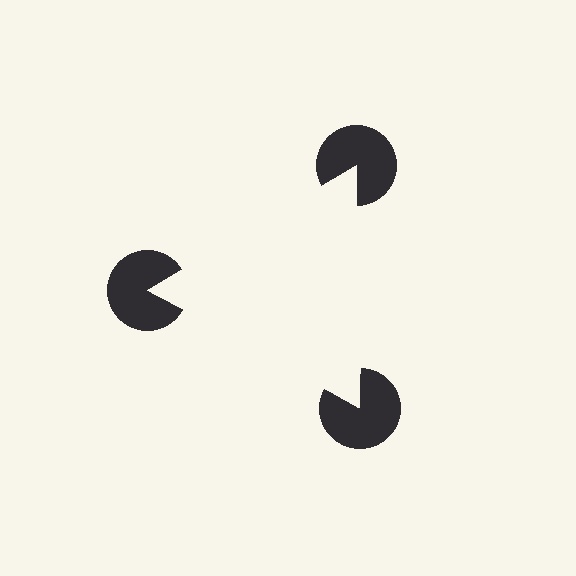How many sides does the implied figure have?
3 sides.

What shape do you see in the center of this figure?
An illusory triangle — its edges are inferred from the aligned wedge cuts in the pac-man discs, not physically drawn.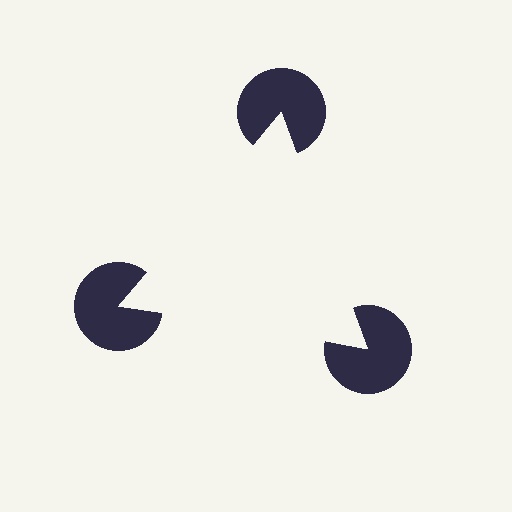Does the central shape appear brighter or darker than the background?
It typically appears slightly brighter than the background, even though no actual brightness change is drawn.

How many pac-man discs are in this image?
There are 3 — one at each vertex of the illusory triangle.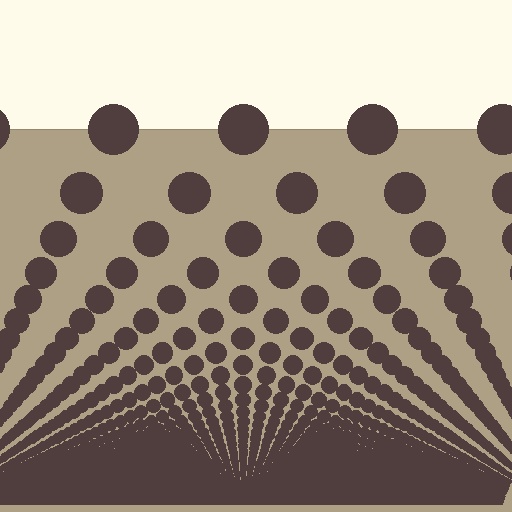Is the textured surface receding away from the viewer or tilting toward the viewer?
The surface appears to tilt toward the viewer. Texture elements get larger and sparser toward the top.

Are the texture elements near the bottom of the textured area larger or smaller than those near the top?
Smaller. The gradient is inverted — elements near the bottom are smaller and denser.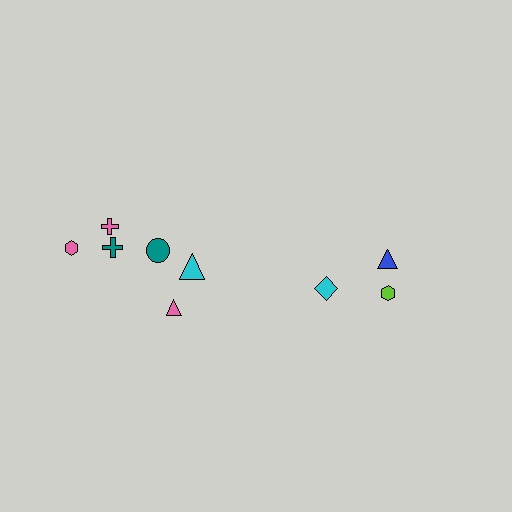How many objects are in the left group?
There are 6 objects.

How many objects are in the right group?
There are 3 objects.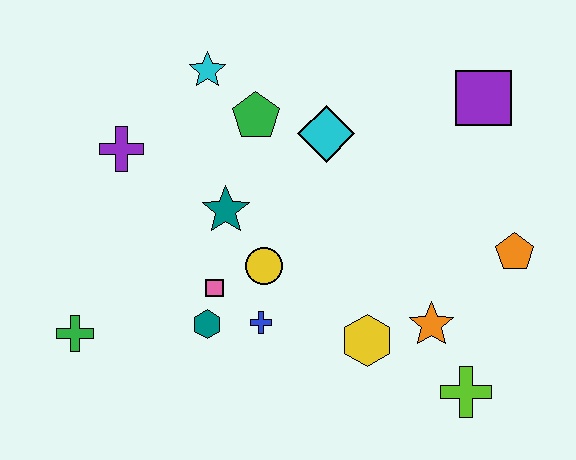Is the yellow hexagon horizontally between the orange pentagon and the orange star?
No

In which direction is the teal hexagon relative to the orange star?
The teal hexagon is to the left of the orange star.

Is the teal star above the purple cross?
No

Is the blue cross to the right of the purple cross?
Yes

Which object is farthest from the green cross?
The purple square is farthest from the green cross.